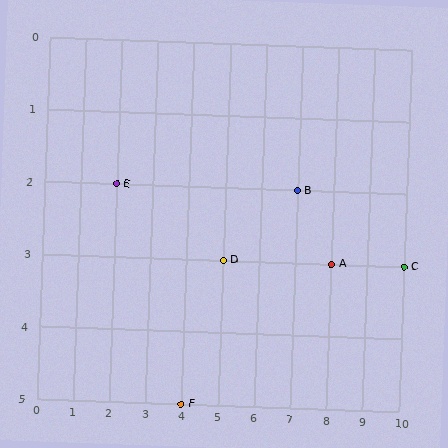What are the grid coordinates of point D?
Point D is at grid coordinates (5, 3).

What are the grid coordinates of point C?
Point C is at grid coordinates (10, 3).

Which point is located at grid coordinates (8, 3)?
Point A is at (8, 3).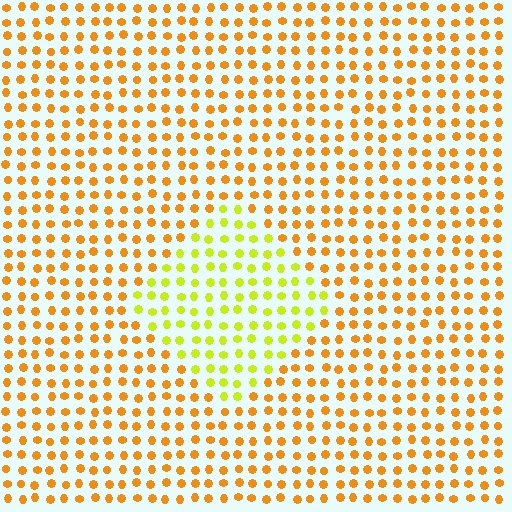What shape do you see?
I see a diamond.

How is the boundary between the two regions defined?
The boundary is defined purely by a slight shift in hue (about 39 degrees). Spacing, size, and orientation are identical on both sides.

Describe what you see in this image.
The image is filled with small orange elements in a uniform arrangement. A diamond-shaped region is visible where the elements are tinted to a slightly different hue, forming a subtle color boundary.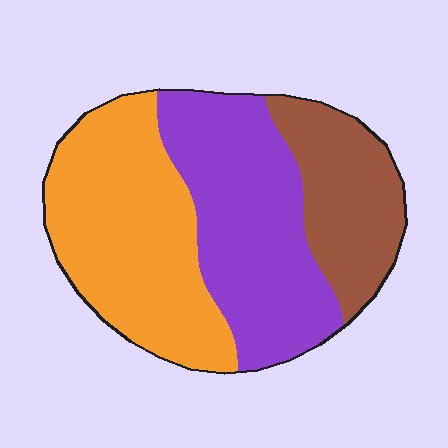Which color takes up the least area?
Brown, at roughly 20%.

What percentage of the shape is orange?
Orange takes up between a quarter and a half of the shape.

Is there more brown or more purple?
Purple.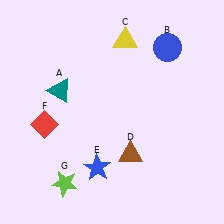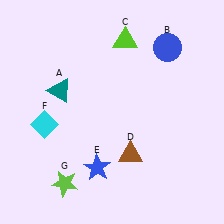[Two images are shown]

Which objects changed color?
C changed from yellow to lime. F changed from red to cyan.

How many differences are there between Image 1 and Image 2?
There are 2 differences between the two images.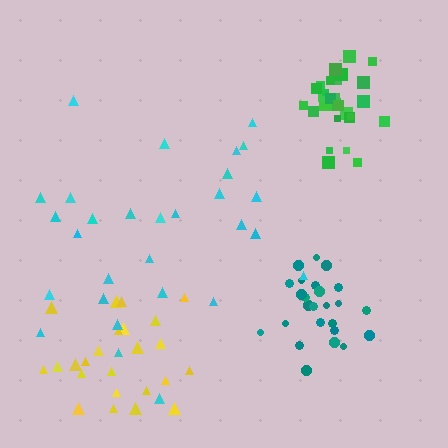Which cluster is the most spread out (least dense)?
Cyan.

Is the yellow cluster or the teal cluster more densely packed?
Teal.